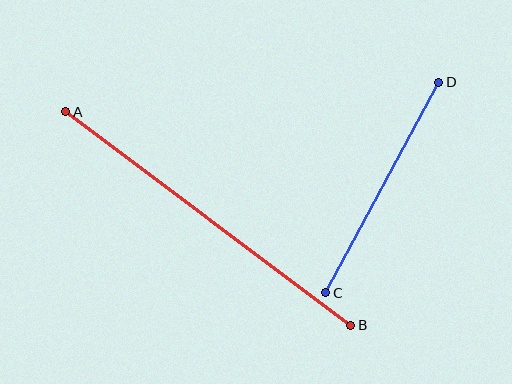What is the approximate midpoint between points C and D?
The midpoint is at approximately (382, 187) pixels.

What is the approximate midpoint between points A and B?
The midpoint is at approximately (208, 218) pixels.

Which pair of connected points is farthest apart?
Points A and B are farthest apart.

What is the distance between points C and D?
The distance is approximately 239 pixels.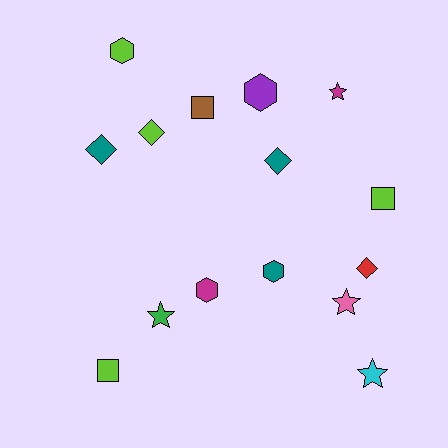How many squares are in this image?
There are 3 squares.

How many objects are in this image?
There are 15 objects.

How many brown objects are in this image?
There is 1 brown object.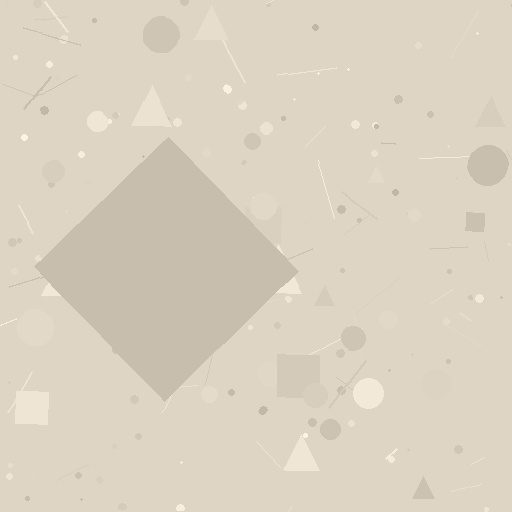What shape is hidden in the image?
A diamond is hidden in the image.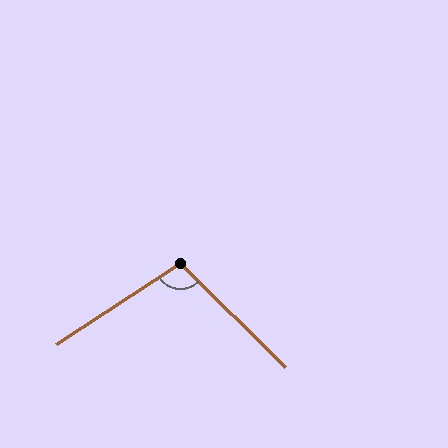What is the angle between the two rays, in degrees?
Approximately 102 degrees.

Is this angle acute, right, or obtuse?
It is obtuse.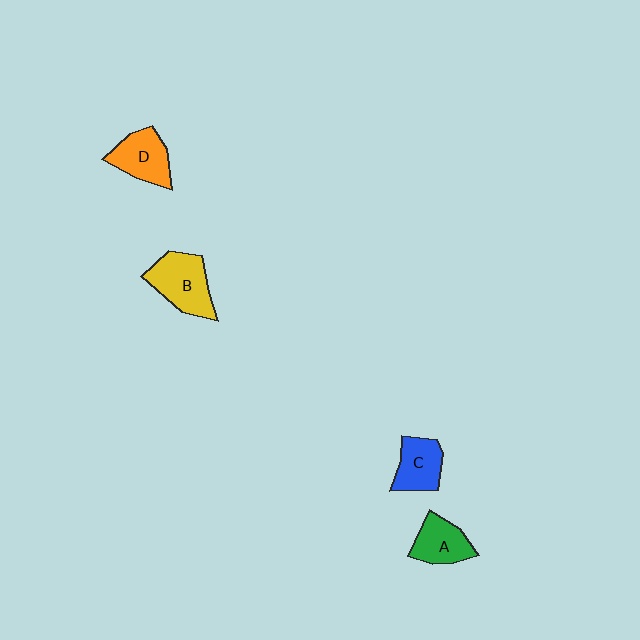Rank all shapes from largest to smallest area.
From largest to smallest: B (yellow), D (orange), C (blue), A (green).